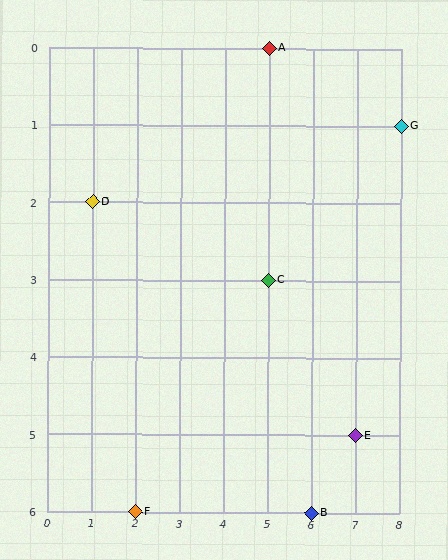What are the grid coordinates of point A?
Point A is at grid coordinates (5, 0).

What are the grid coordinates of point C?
Point C is at grid coordinates (5, 3).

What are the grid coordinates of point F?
Point F is at grid coordinates (2, 6).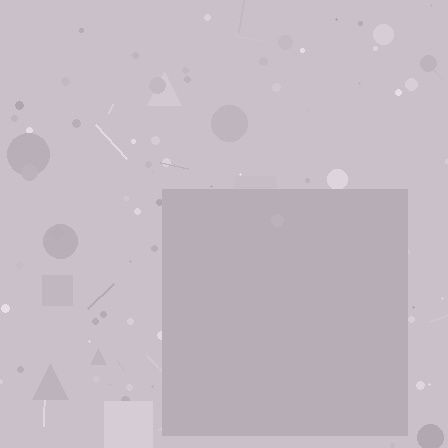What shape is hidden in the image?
A square is hidden in the image.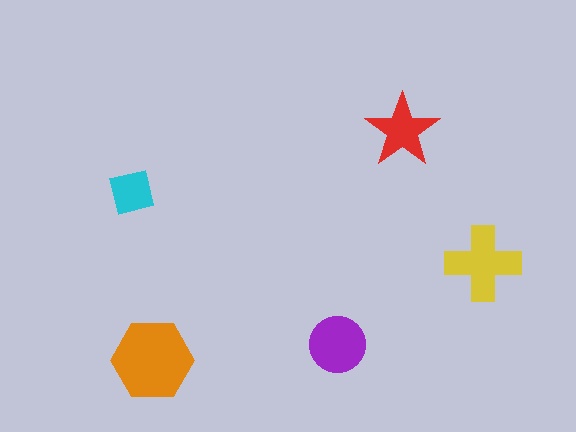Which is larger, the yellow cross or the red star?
The yellow cross.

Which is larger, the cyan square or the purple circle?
The purple circle.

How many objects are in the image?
There are 5 objects in the image.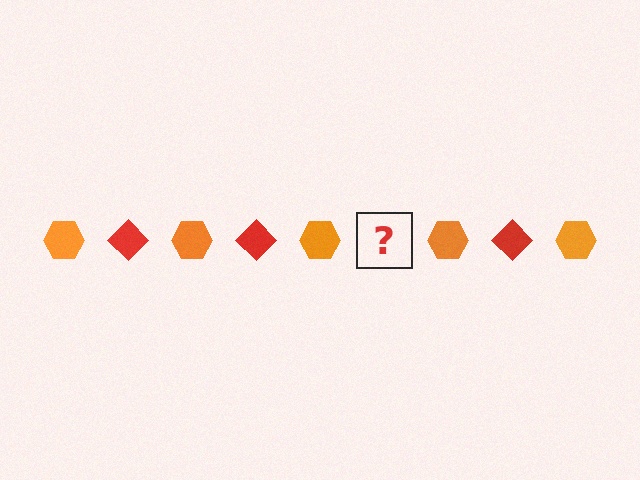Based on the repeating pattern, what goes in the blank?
The blank should be a red diamond.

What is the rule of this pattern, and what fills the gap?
The rule is that the pattern alternates between orange hexagon and red diamond. The gap should be filled with a red diamond.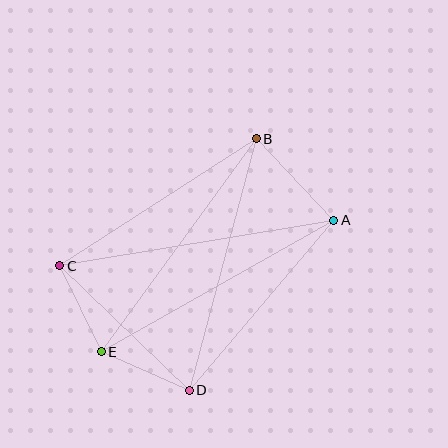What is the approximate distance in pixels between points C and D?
The distance between C and D is approximately 179 pixels.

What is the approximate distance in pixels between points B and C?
The distance between B and C is approximately 234 pixels.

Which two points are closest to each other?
Points C and E are closest to each other.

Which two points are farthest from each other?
Points A and C are farthest from each other.